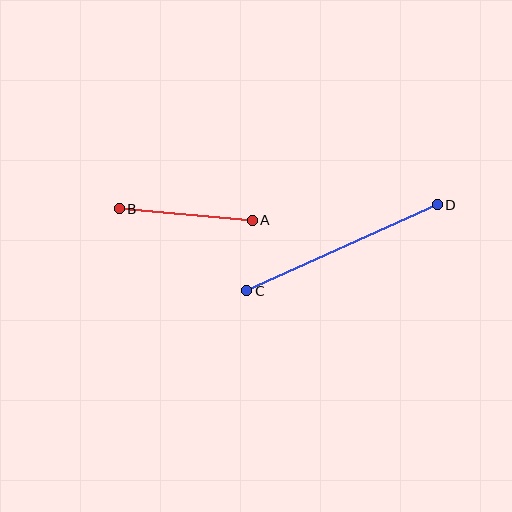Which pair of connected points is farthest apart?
Points C and D are farthest apart.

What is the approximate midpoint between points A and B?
The midpoint is at approximately (186, 214) pixels.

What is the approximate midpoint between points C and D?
The midpoint is at approximately (342, 248) pixels.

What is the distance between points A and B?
The distance is approximately 134 pixels.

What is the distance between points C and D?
The distance is approximately 209 pixels.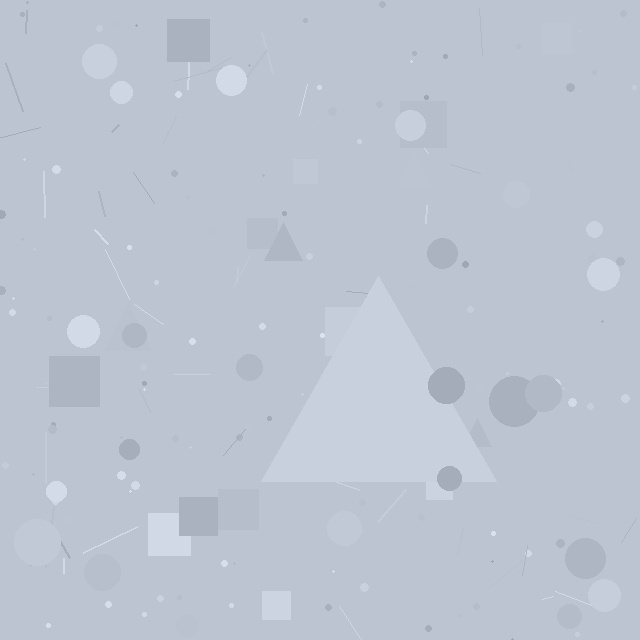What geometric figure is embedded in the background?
A triangle is embedded in the background.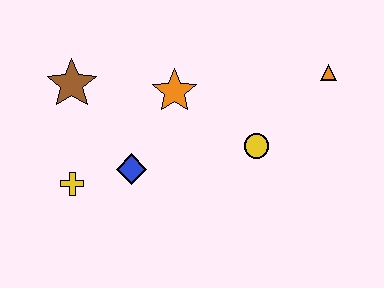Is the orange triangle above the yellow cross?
Yes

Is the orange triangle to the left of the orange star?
No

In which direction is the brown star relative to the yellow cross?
The brown star is above the yellow cross.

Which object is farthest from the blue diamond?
The orange triangle is farthest from the blue diamond.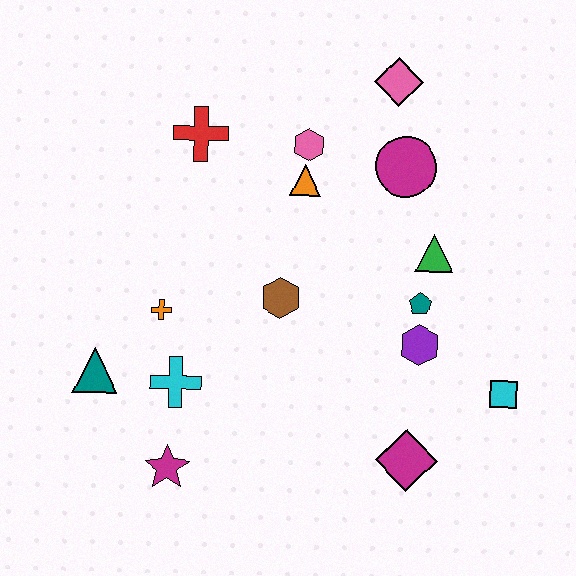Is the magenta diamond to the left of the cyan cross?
No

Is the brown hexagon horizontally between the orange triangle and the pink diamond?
No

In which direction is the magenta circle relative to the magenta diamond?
The magenta circle is above the magenta diamond.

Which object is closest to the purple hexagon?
The teal pentagon is closest to the purple hexagon.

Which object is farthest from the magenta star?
The pink diamond is farthest from the magenta star.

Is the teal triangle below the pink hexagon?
Yes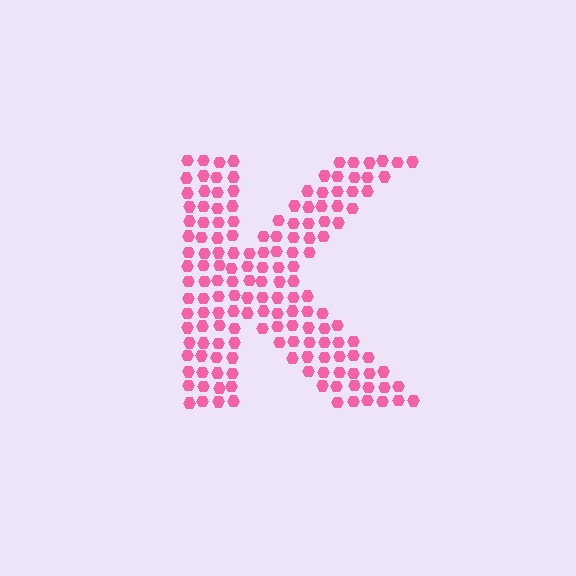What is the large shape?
The large shape is the letter K.